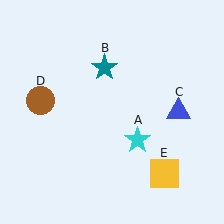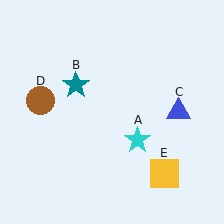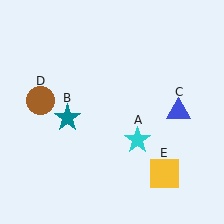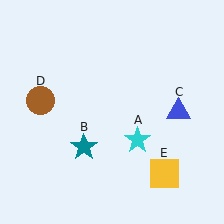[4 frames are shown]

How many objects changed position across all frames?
1 object changed position: teal star (object B).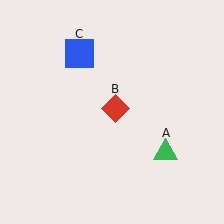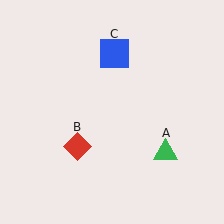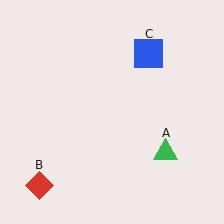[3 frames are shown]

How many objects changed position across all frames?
2 objects changed position: red diamond (object B), blue square (object C).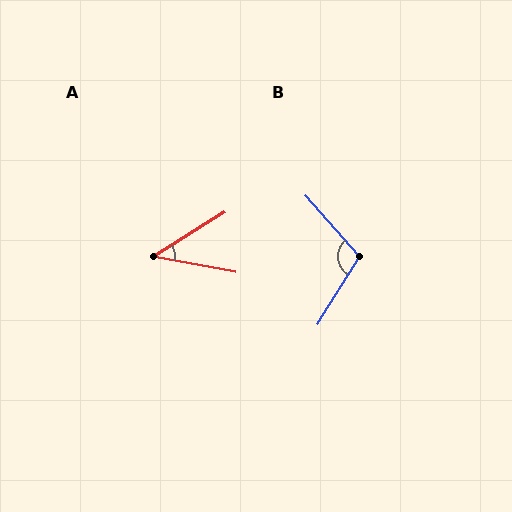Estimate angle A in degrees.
Approximately 42 degrees.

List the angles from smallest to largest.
A (42°), B (106°).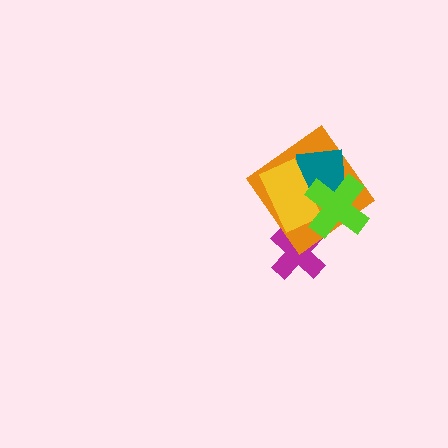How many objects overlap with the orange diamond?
4 objects overlap with the orange diamond.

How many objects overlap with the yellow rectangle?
3 objects overlap with the yellow rectangle.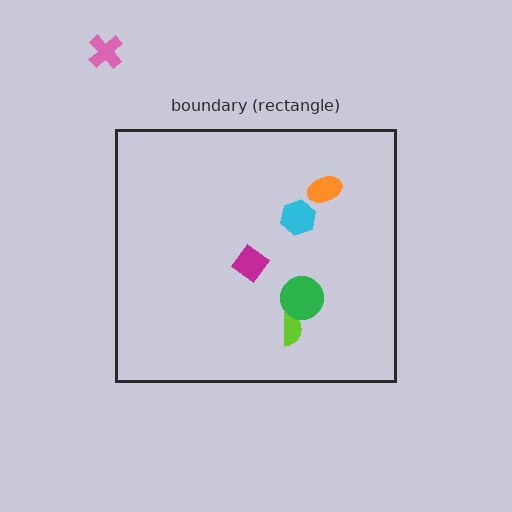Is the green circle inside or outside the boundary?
Inside.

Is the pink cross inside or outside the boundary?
Outside.